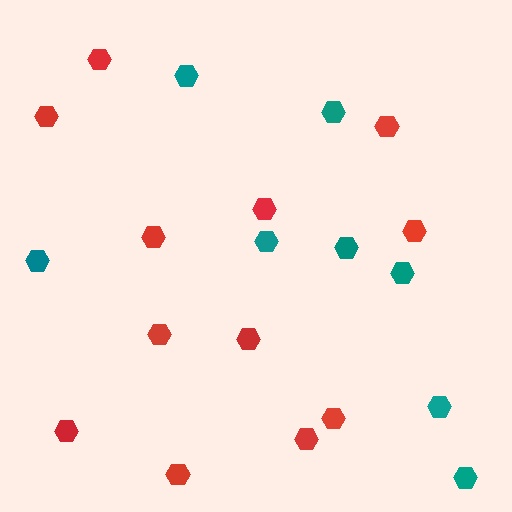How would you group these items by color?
There are 2 groups: one group of red hexagons (12) and one group of teal hexagons (8).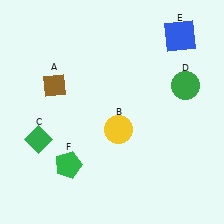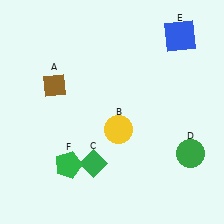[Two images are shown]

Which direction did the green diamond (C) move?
The green diamond (C) moved right.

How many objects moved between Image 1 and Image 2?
2 objects moved between the two images.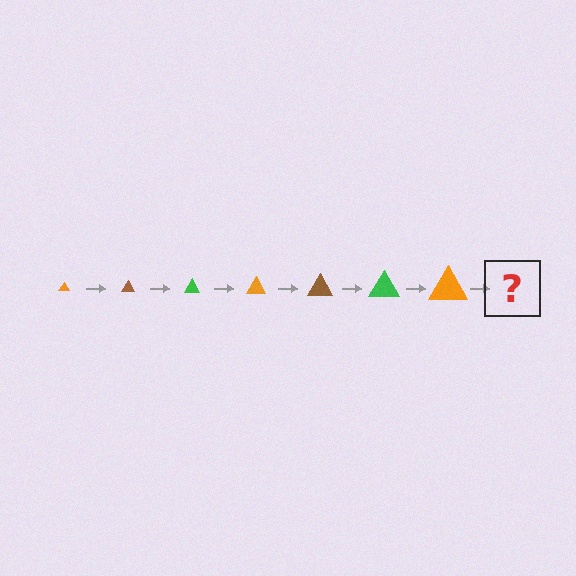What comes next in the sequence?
The next element should be a brown triangle, larger than the previous one.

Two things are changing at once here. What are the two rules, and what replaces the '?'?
The two rules are that the triangle grows larger each step and the color cycles through orange, brown, and green. The '?' should be a brown triangle, larger than the previous one.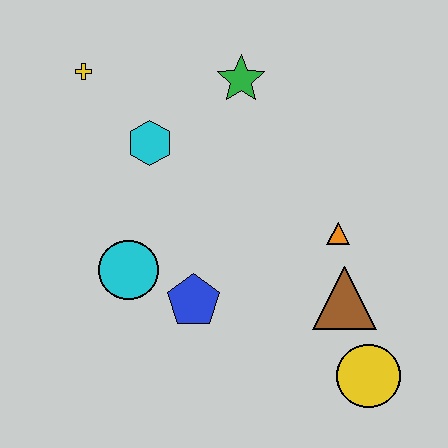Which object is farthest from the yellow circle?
The yellow cross is farthest from the yellow circle.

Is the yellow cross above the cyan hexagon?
Yes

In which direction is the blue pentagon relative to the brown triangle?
The blue pentagon is to the left of the brown triangle.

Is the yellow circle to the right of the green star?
Yes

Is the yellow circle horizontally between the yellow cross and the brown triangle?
No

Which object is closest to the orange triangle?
The brown triangle is closest to the orange triangle.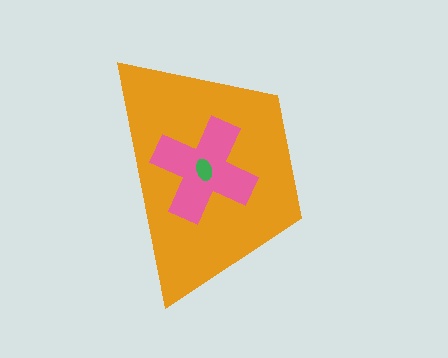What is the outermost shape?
The orange trapezoid.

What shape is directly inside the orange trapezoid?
The pink cross.